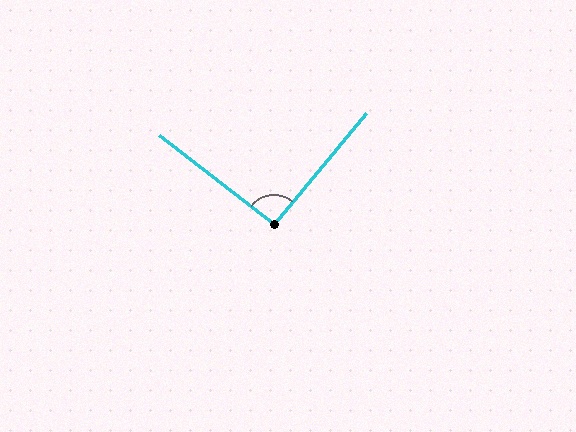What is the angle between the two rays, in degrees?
Approximately 92 degrees.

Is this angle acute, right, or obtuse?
It is approximately a right angle.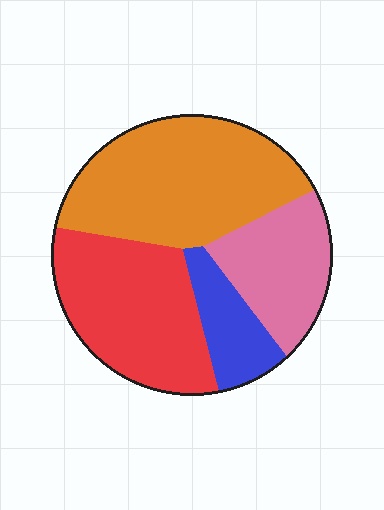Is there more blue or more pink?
Pink.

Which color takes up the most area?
Orange, at roughly 40%.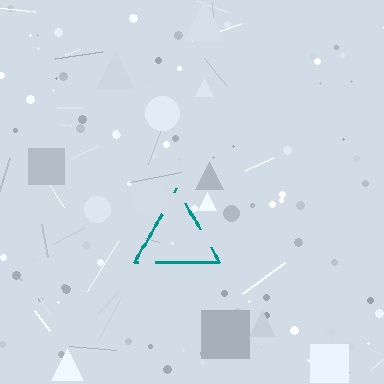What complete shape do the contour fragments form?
The contour fragments form a triangle.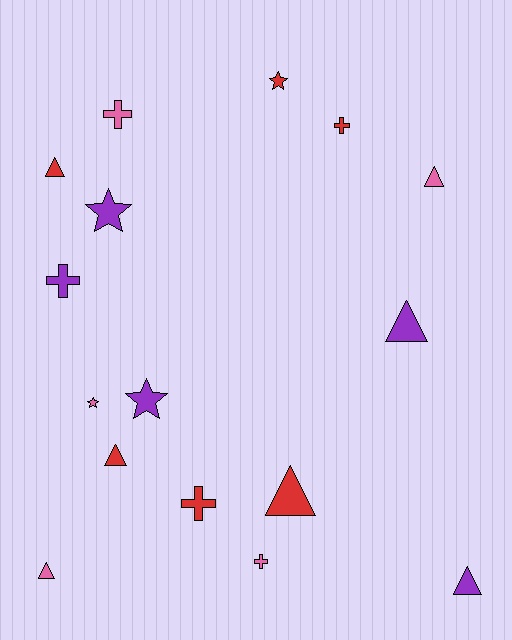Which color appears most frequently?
Red, with 6 objects.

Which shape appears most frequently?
Triangle, with 7 objects.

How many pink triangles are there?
There are 2 pink triangles.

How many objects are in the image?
There are 16 objects.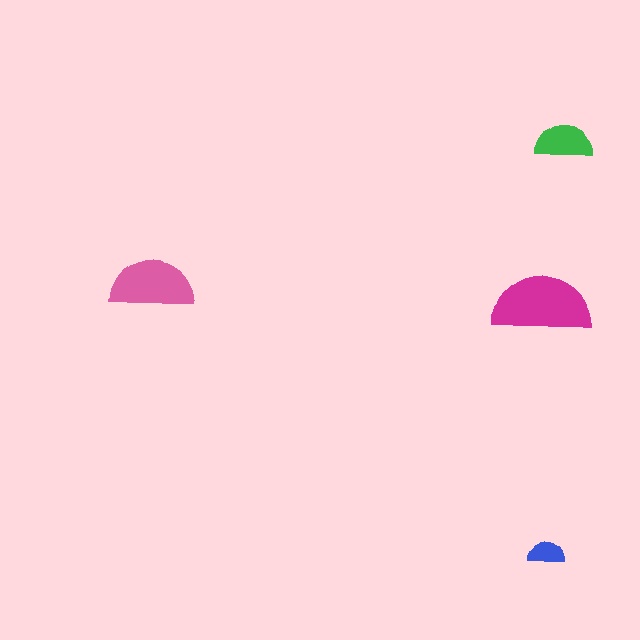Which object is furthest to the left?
The pink semicircle is leftmost.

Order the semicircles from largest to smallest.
the magenta one, the pink one, the green one, the blue one.